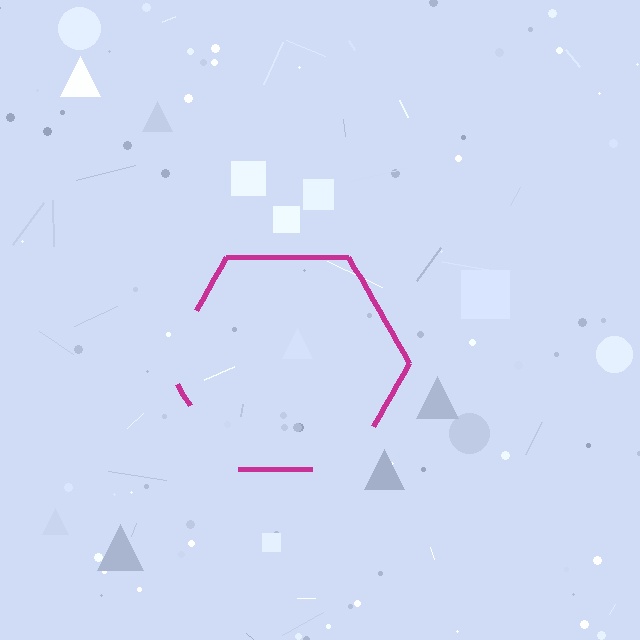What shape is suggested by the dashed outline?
The dashed outline suggests a hexagon.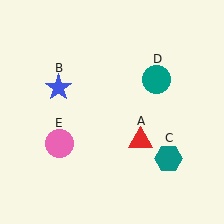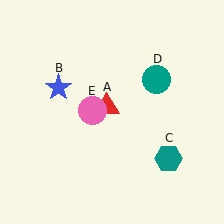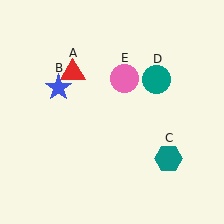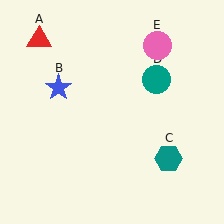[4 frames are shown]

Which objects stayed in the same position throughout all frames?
Blue star (object B) and teal hexagon (object C) and teal circle (object D) remained stationary.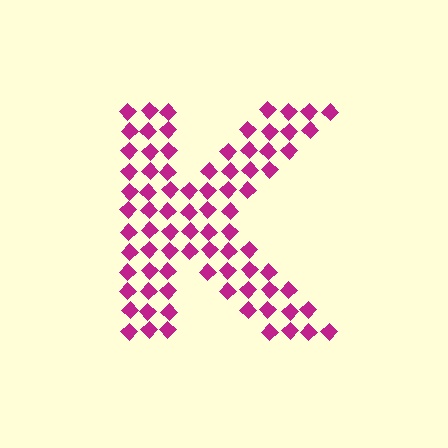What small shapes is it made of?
It is made of small diamonds.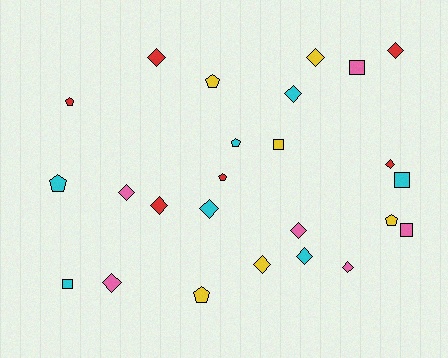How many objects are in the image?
There are 25 objects.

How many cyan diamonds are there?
There are 3 cyan diamonds.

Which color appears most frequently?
Cyan, with 7 objects.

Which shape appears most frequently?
Diamond, with 13 objects.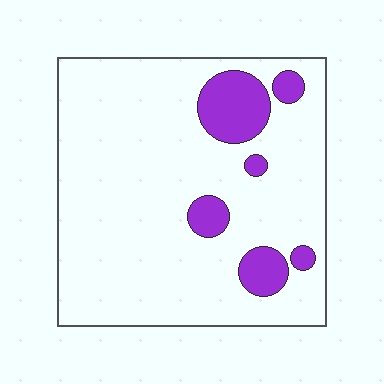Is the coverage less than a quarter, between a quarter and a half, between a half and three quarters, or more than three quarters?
Less than a quarter.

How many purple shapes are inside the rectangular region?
6.